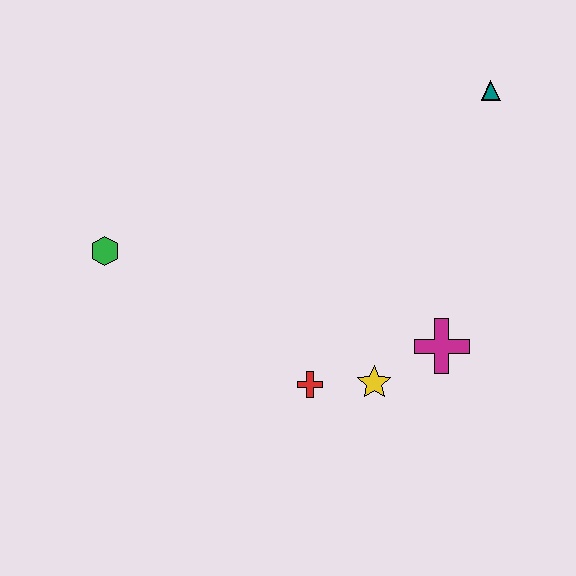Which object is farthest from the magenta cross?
The green hexagon is farthest from the magenta cross.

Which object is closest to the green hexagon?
The red cross is closest to the green hexagon.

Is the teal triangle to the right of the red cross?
Yes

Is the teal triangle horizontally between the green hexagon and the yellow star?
No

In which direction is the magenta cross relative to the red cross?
The magenta cross is to the right of the red cross.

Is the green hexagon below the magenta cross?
No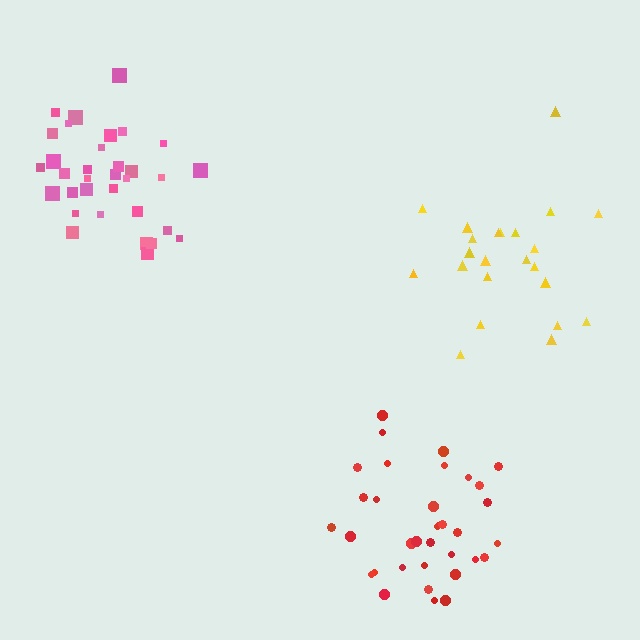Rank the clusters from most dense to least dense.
red, pink, yellow.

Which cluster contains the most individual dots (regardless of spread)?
Red (35).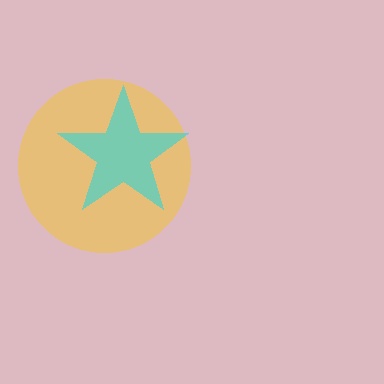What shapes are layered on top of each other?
The layered shapes are: a yellow circle, a cyan star.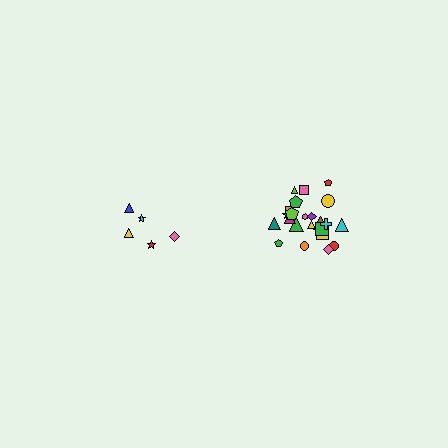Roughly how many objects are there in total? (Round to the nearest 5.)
Roughly 30 objects in total.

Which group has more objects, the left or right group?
The right group.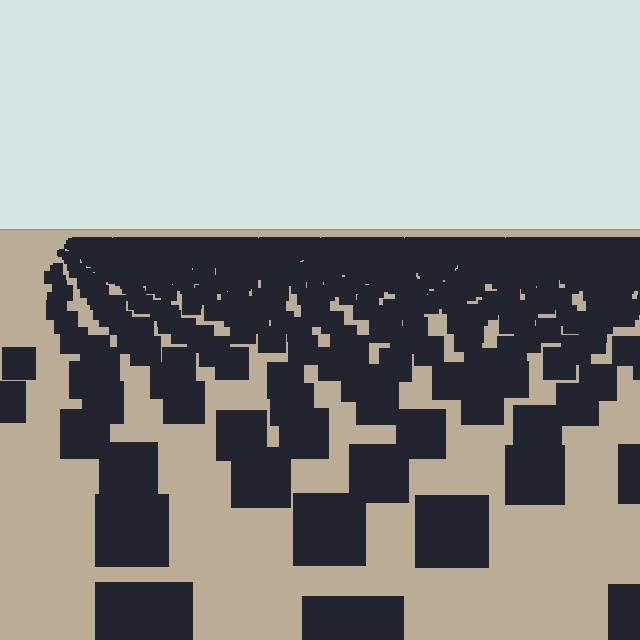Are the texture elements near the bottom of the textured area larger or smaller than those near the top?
Larger. Near the bottom, elements are closer to the viewer and appear at a bigger on-screen size.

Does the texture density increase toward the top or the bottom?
Density increases toward the top.